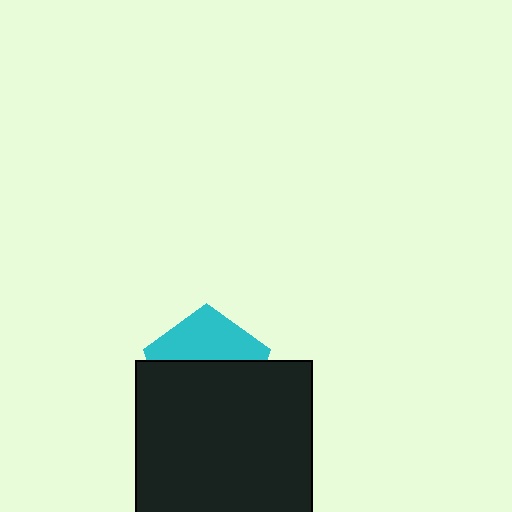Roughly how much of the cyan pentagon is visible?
A small part of it is visible (roughly 39%).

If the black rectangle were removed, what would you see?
You would see the complete cyan pentagon.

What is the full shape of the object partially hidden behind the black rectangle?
The partially hidden object is a cyan pentagon.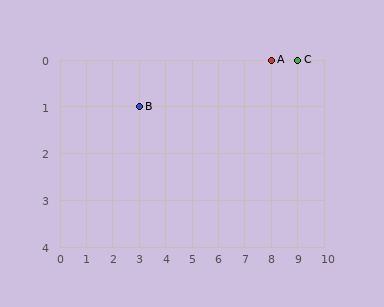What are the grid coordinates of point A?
Point A is at grid coordinates (8, 0).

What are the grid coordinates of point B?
Point B is at grid coordinates (3, 1).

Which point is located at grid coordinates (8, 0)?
Point A is at (8, 0).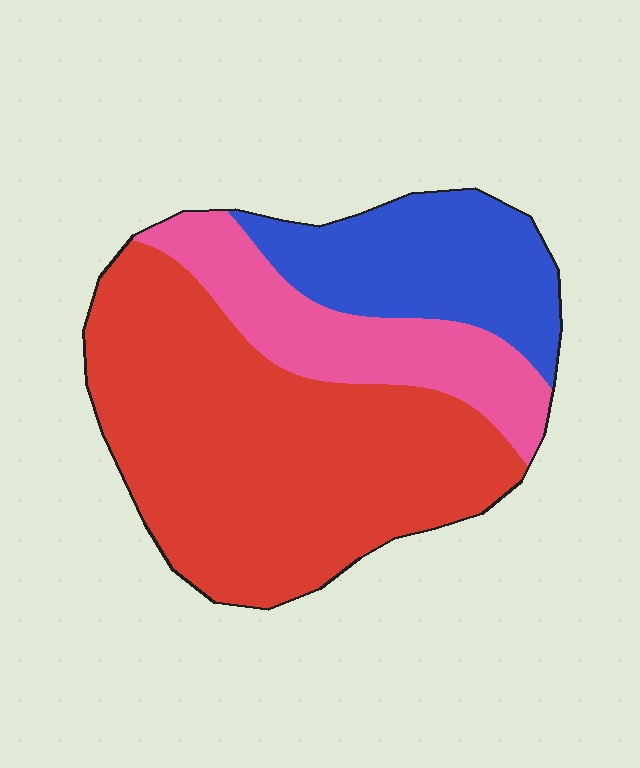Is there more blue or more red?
Red.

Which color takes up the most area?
Red, at roughly 55%.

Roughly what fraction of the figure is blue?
Blue covers 22% of the figure.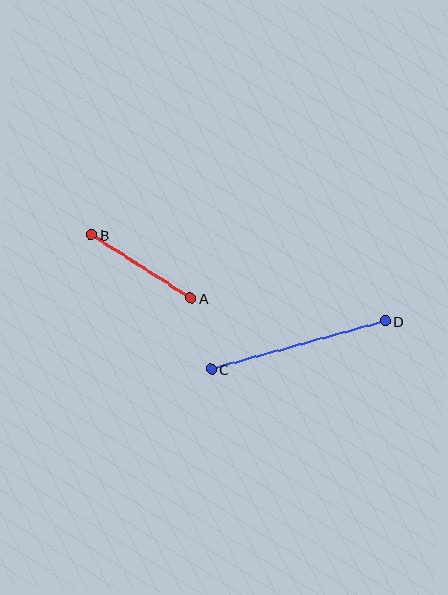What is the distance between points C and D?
The distance is approximately 181 pixels.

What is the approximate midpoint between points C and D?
The midpoint is at approximately (298, 345) pixels.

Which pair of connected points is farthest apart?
Points C and D are farthest apart.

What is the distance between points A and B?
The distance is approximately 118 pixels.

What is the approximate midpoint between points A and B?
The midpoint is at approximately (141, 266) pixels.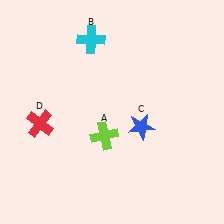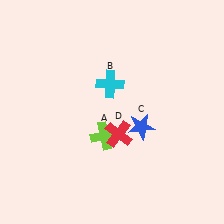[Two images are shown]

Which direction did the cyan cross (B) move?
The cyan cross (B) moved down.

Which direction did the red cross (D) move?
The red cross (D) moved right.